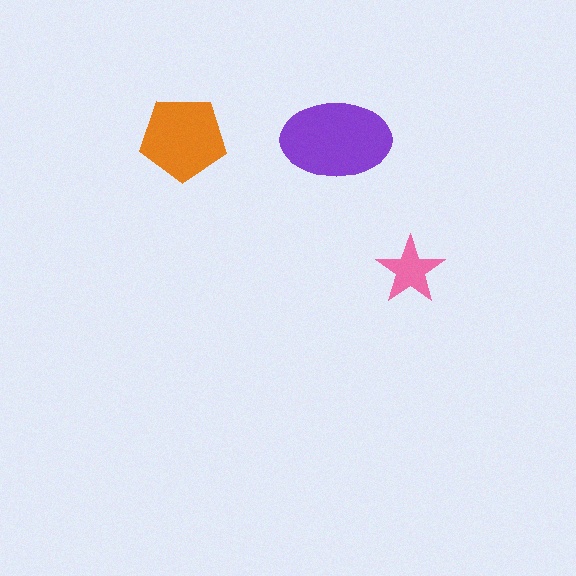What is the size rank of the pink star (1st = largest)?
3rd.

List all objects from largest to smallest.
The purple ellipse, the orange pentagon, the pink star.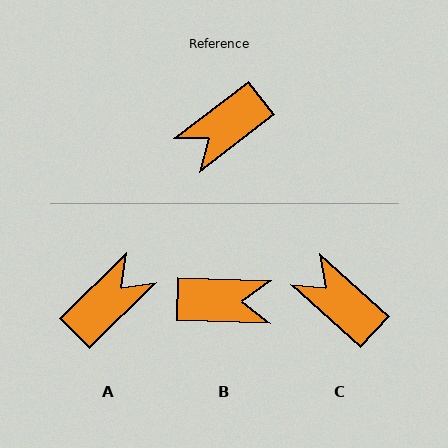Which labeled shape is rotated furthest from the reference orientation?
A, about 172 degrees away.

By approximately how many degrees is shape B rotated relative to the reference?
Approximately 141 degrees counter-clockwise.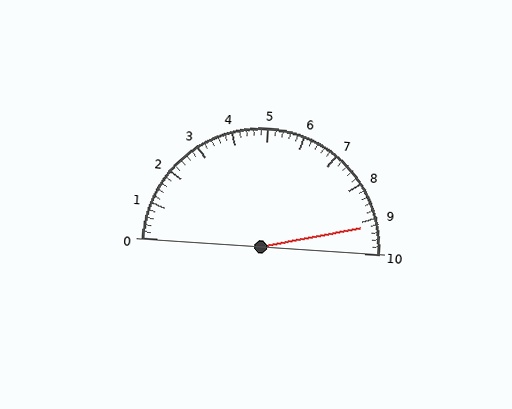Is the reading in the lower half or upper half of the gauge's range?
The reading is in the upper half of the range (0 to 10).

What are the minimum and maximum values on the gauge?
The gauge ranges from 0 to 10.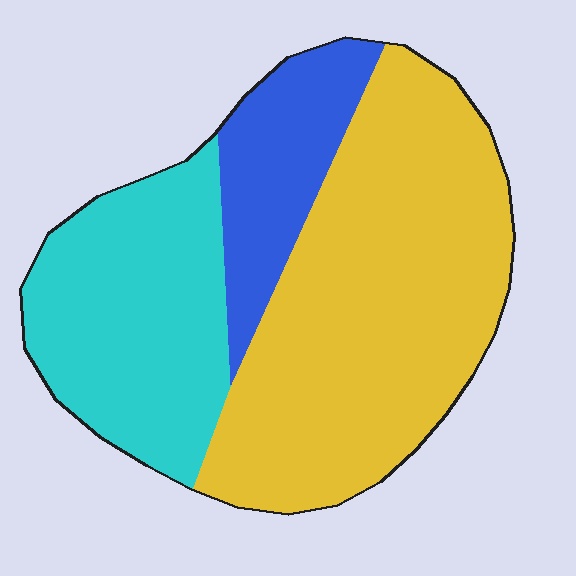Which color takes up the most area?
Yellow, at roughly 55%.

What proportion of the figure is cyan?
Cyan takes up about one third (1/3) of the figure.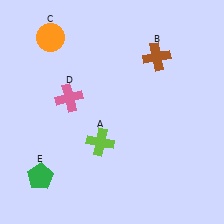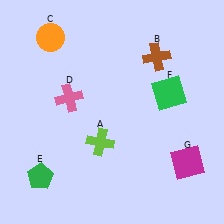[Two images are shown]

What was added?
A green square (F), a magenta square (G) were added in Image 2.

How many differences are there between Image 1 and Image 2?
There are 2 differences between the two images.